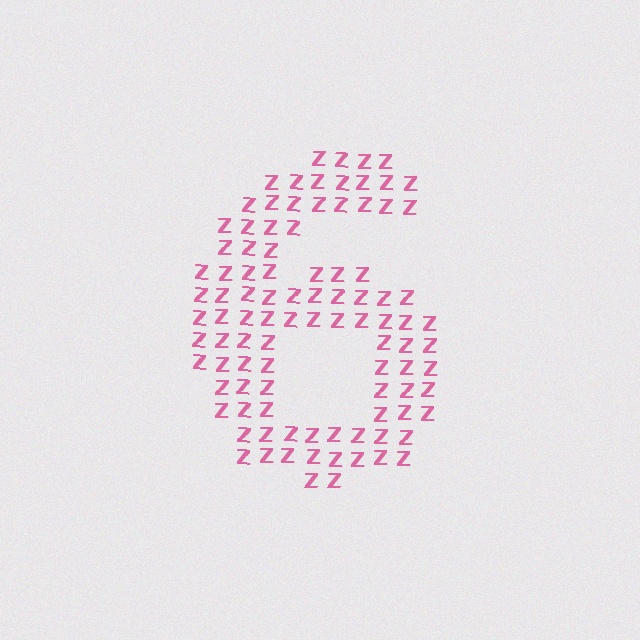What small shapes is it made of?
It is made of small letter Z's.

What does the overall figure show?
The overall figure shows the digit 6.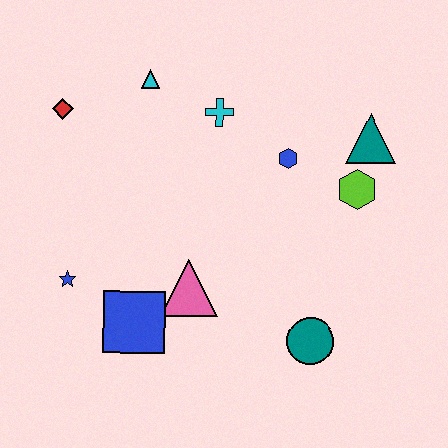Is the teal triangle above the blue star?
Yes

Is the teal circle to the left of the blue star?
No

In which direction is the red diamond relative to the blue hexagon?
The red diamond is to the left of the blue hexagon.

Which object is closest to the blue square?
The pink triangle is closest to the blue square.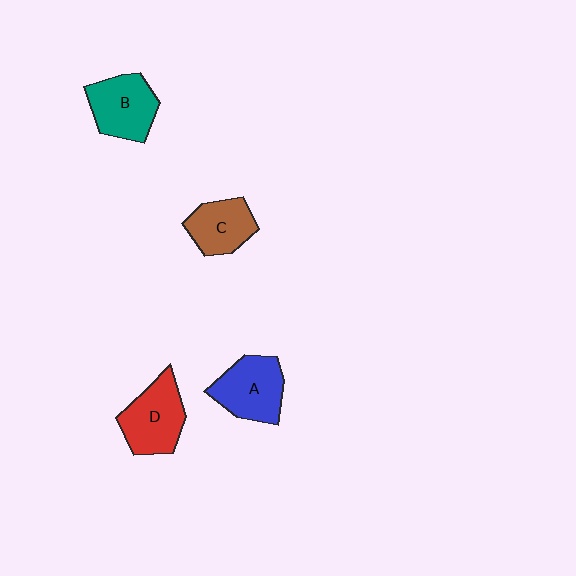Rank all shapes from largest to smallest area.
From largest to smallest: D (red), A (blue), B (teal), C (brown).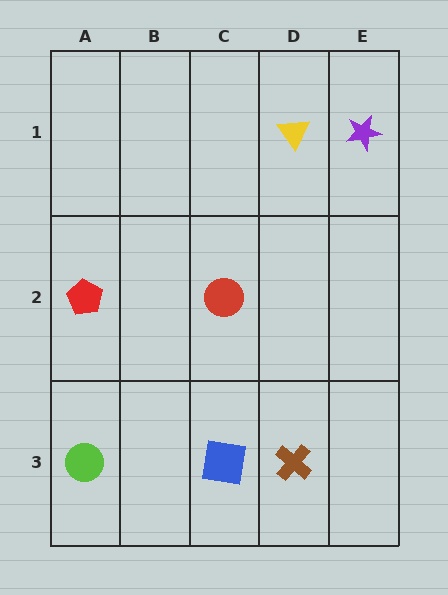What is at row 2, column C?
A red circle.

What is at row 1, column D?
A yellow triangle.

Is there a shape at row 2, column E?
No, that cell is empty.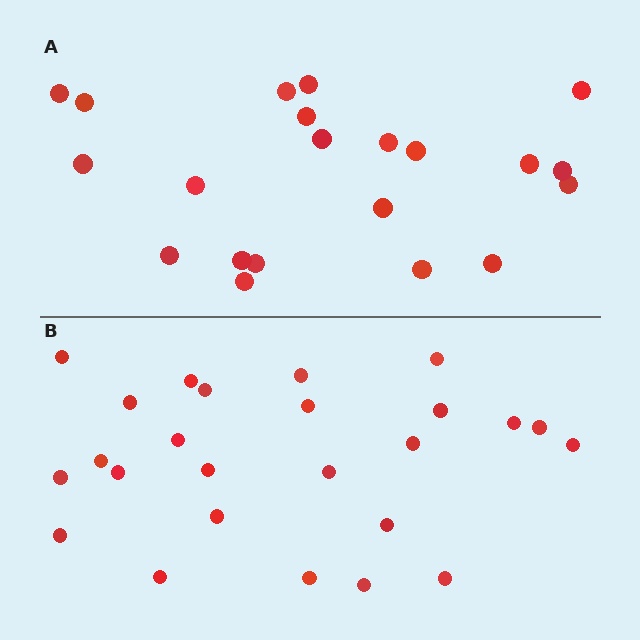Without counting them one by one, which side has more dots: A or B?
Region B (the bottom region) has more dots.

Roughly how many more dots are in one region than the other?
Region B has about 4 more dots than region A.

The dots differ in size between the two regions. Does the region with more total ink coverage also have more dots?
No. Region A has more total ink coverage because its dots are larger, but region B actually contains more individual dots. Total area can be misleading — the number of items is what matters here.